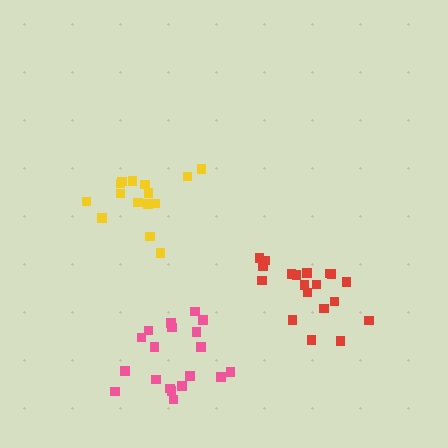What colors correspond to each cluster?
The clusters are colored: red, yellow, pink.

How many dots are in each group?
Group 1: 19 dots, Group 2: 15 dots, Group 3: 19 dots (53 total).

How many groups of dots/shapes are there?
There are 3 groups.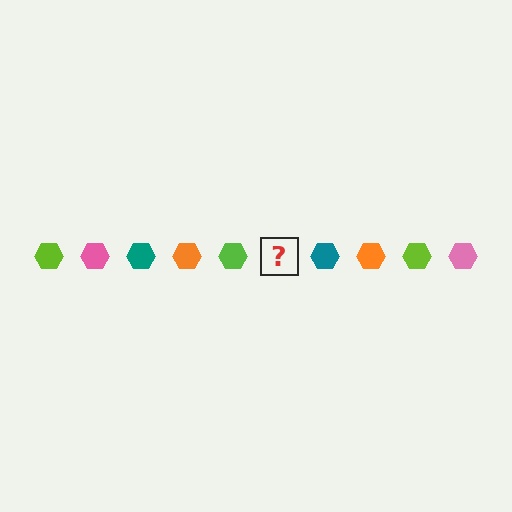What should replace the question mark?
The question mark should be replaced with a pink hexagon.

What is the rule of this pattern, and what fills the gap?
The rule is that the pattern cycles through lime, pink, teal, orange hexagons. The gap should be filled with a pink hexagon.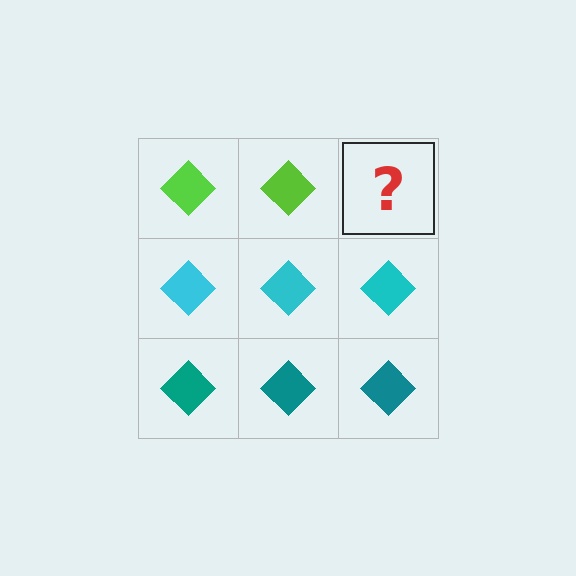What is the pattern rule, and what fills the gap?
The rule is that each row has a consistent color. The gap should be filled with a lime diamond.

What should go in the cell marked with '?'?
The missing cell should contain a lime diamond.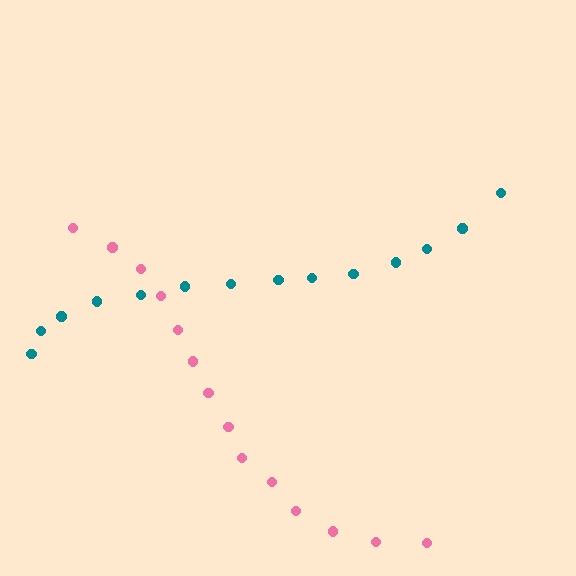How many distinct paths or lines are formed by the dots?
There are 2 distinct paths.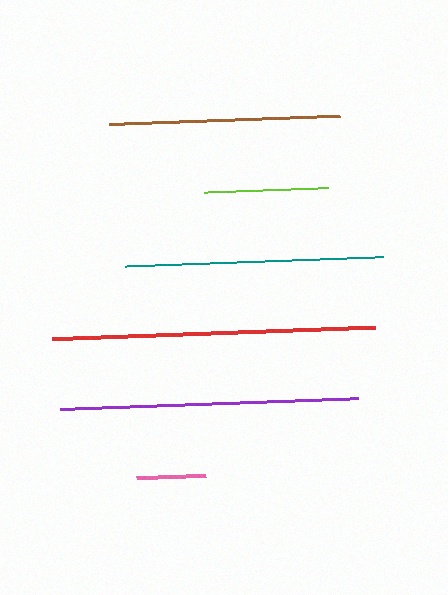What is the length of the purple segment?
The purple segment is approximately 297 pixels long.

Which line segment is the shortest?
The pink line is the shortest at approximately 69 pixels.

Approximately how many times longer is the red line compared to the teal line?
The red line is approximately 1.2 times the length of the teal line.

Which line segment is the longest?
The red line is the longest at approximately 322 pixels.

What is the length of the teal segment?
The teal segment is approximately 259 pixels long.